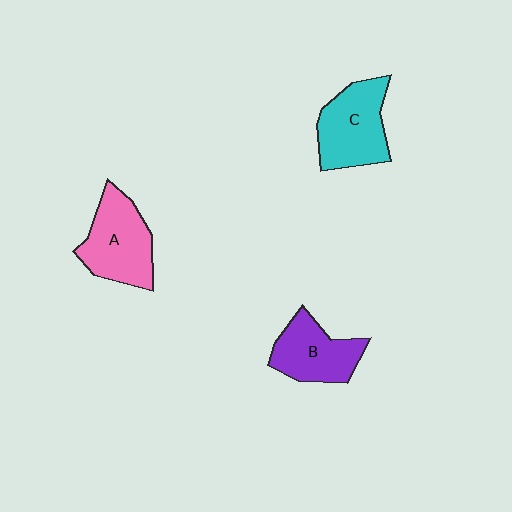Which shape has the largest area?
Shape A (pink).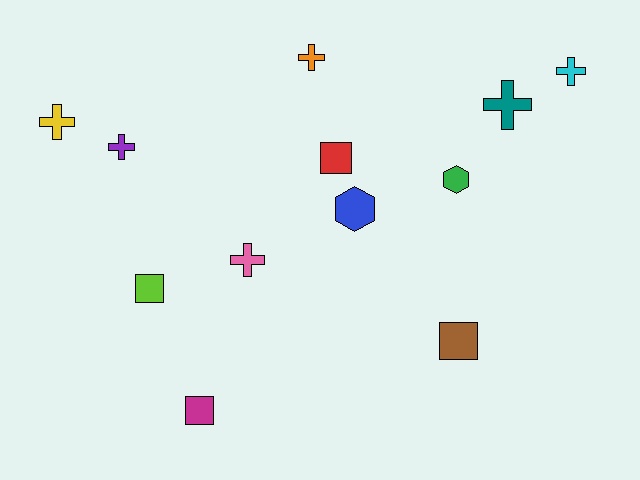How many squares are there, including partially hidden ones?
There are 4 squares.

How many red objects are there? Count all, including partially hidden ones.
There is 1 red object.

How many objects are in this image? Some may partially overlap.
There are 12 objects.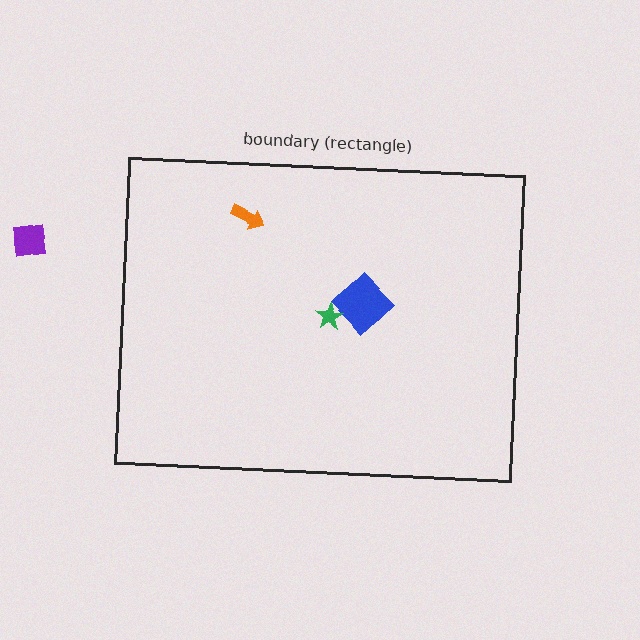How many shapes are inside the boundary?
3 inside, 1 outside.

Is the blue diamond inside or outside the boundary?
Inside.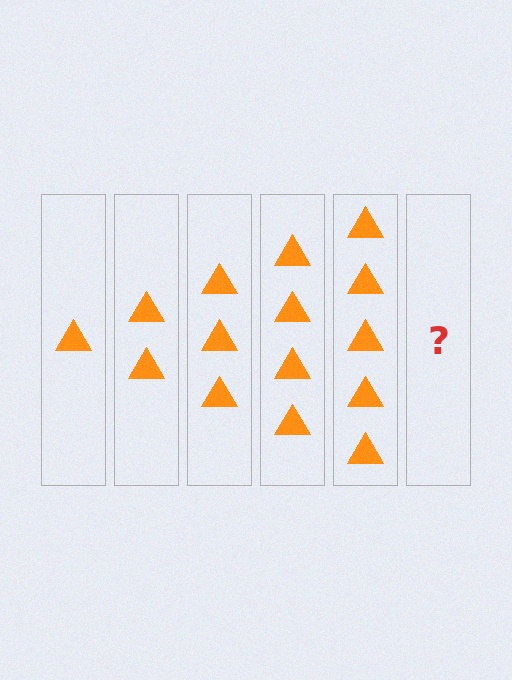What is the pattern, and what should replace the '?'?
The pattern is that each step adds one more triangle. The '?' should be 6 triangles.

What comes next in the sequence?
The next element should be 6 triangles.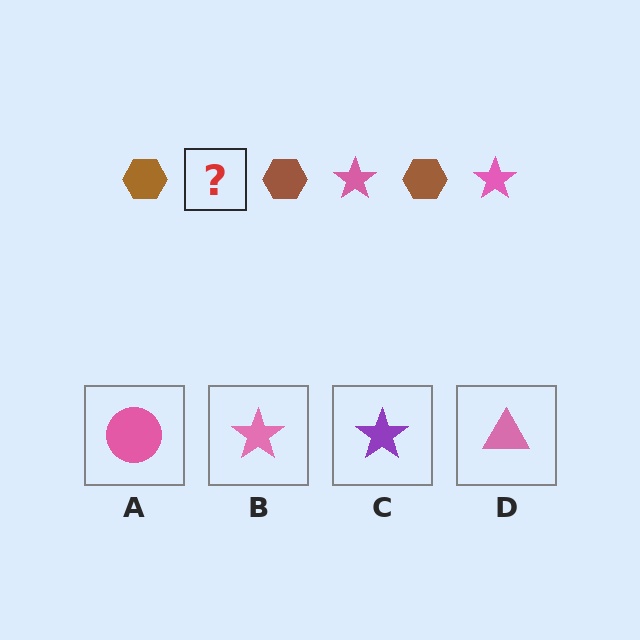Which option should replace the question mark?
Option B.